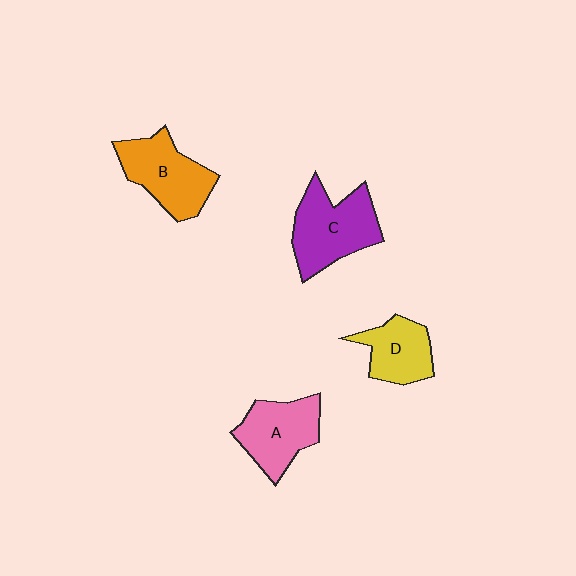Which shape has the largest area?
Shape C (purple).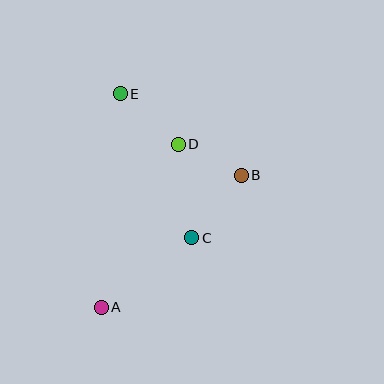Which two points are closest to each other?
Points B and D are closest to each other.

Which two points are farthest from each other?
Points A and E are farthest from each other.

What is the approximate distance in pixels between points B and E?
The distance between B and E is approximately 146 pixels.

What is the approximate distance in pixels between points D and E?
The distance between D and E is approximately 77 pixels.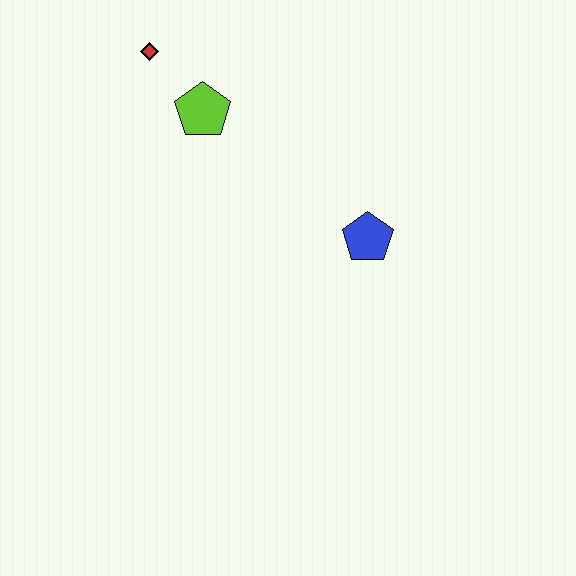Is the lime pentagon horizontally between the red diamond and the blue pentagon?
Yes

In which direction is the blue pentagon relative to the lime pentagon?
The blue pentagon is to the right of the lime pentagon.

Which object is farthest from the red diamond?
The blue pentagon is farthest from the red diamond.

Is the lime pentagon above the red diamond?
No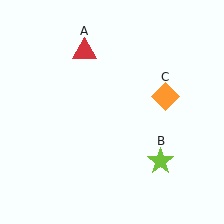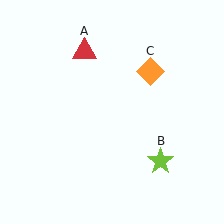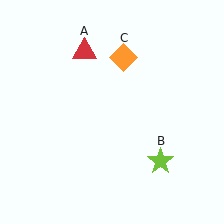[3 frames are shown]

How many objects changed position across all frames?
1 object changed position: orange diamond (object C).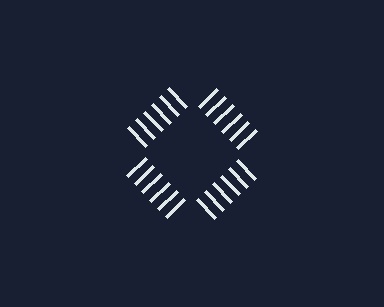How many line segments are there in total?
24 — 6 along each of the 4 edges.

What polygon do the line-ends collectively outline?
An illusory square — the line segments terminate on its edges but no continuous stroke is drawn.